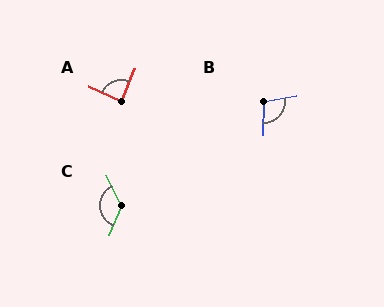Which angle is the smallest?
A, at approximately 86 degrees.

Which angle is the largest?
C, at approximately 133 degrees.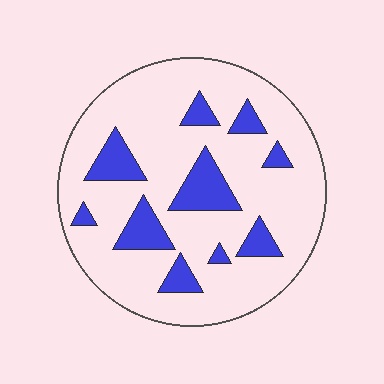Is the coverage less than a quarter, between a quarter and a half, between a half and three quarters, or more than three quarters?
Less than a quarter.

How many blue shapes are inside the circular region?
10.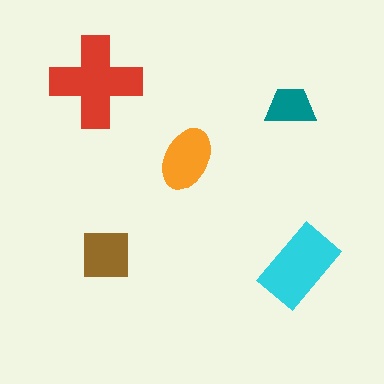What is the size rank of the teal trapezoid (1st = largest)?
5th.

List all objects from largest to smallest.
The red cross, the cyan rectangle, the orange ellipse, the brown square, the teal trapezoid.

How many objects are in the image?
There are 5 objects in the image.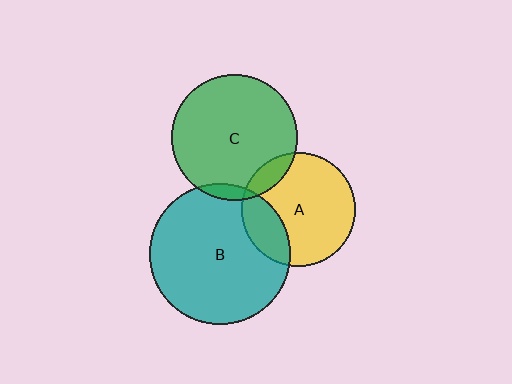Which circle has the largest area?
Circle B (teal).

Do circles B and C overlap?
Yes.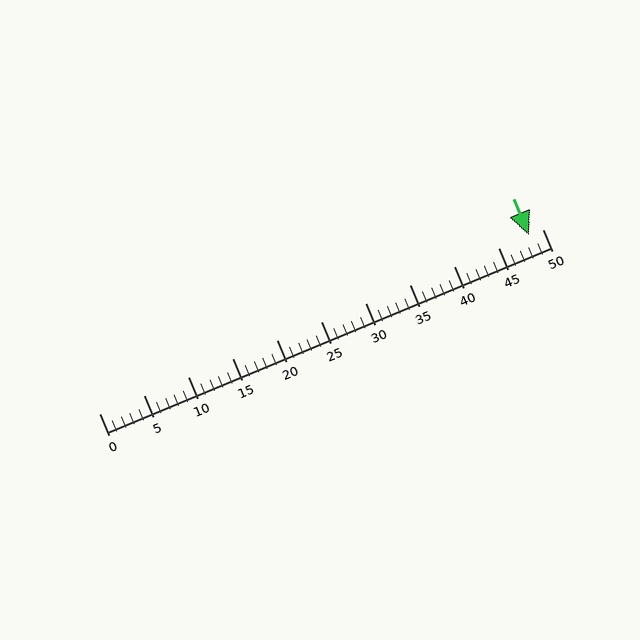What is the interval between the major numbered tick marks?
The major tick marks are spaced 5 units apart.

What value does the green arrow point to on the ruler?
The green arrow points to approximately 48.